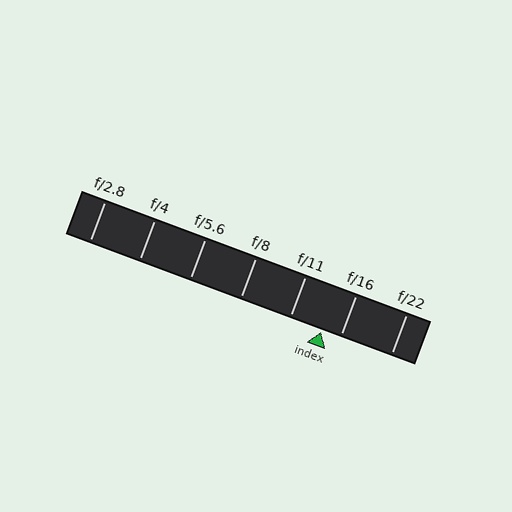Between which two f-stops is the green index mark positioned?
The index mark is between f/11 and f/16.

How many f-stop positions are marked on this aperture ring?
There are 7 f-stop positions marked.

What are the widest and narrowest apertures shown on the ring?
The widest aperture shown is f/2.8 and the narrowest is f/22.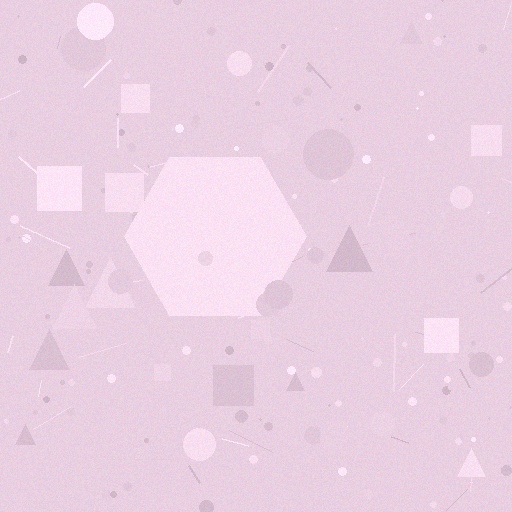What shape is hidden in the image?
A hexagon is hidden in the image.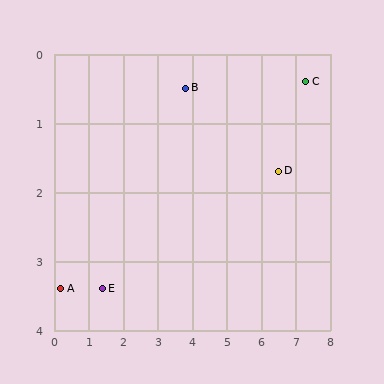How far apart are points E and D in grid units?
Points E and D are about 5.4 grid units apart.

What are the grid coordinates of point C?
Point C is at approximately (7.3, 0.4).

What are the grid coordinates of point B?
Point B is at approximately (3.8, 0.5).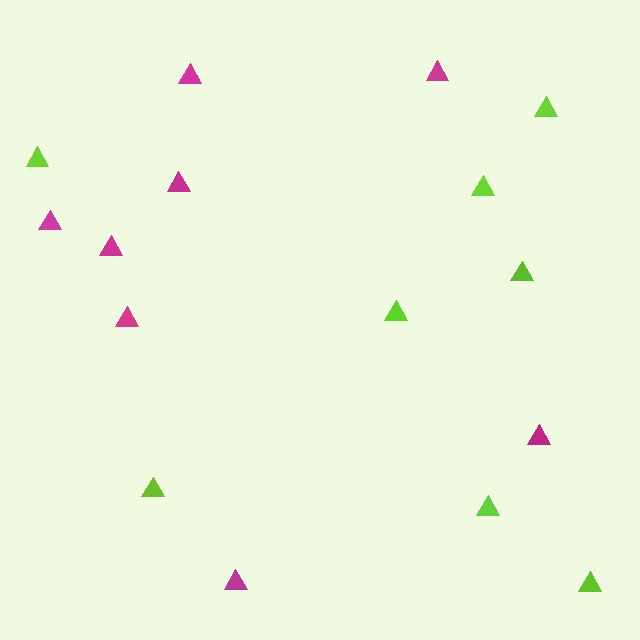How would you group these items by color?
There are 2 groups: one group of lime triangles (8) and one group of magenta triangles (8).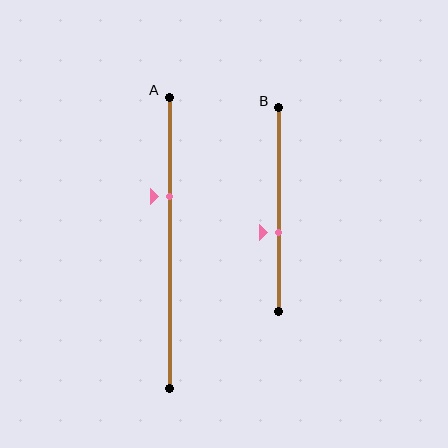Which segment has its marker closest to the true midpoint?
Segment B has its marker closest to the true midpoint.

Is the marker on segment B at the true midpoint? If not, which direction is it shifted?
No, the marker on segment B is shifted downward by about 11% of the segment length.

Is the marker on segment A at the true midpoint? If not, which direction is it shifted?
No, the marker on segment A is shifted upward by about 16% of the segment length.